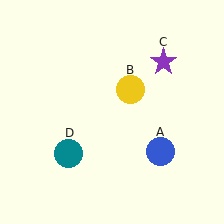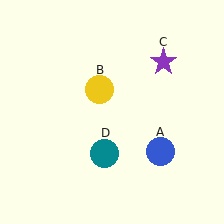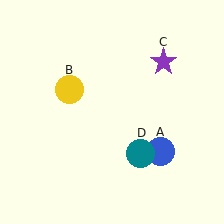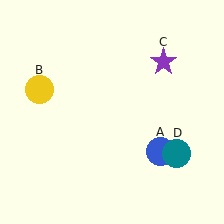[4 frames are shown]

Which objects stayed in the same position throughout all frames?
Blue circle (object A) and purple star (object C) remained stationary.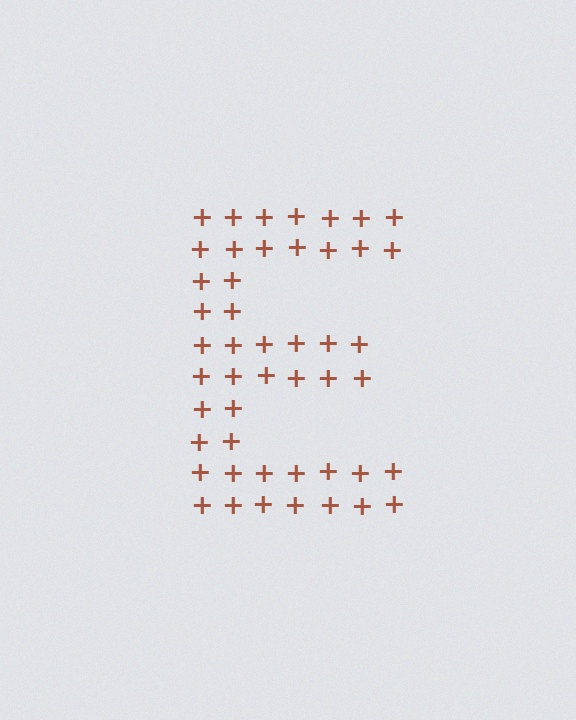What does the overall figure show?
The overall figure shows the letter E.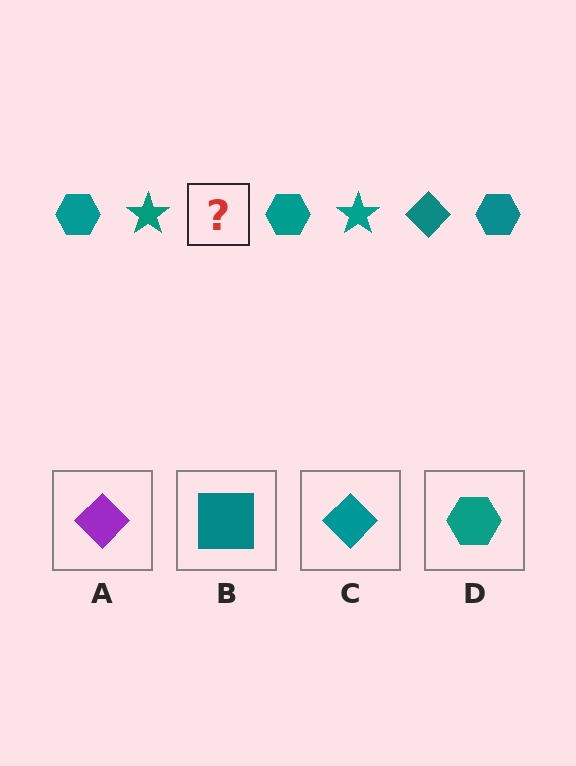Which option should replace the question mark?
Option C.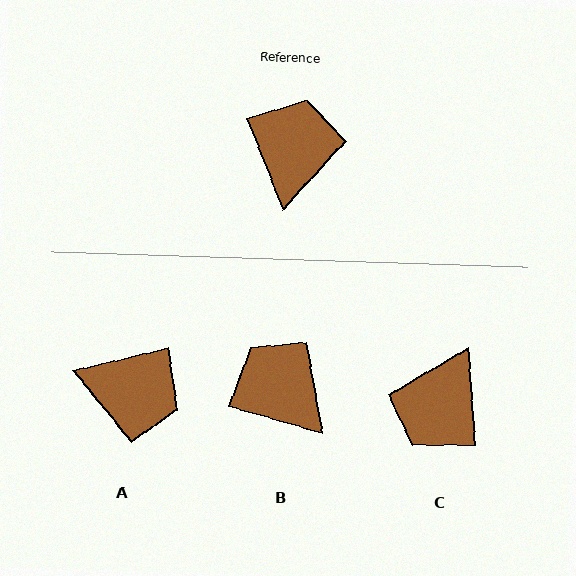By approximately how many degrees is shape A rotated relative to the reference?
Approximately 98 degrees clockwise.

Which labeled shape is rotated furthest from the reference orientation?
C, about 163 degrees away.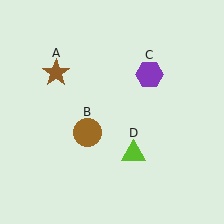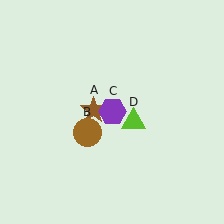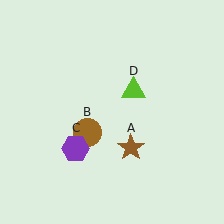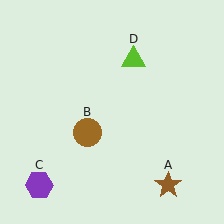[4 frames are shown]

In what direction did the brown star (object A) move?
The brown star (object A) moved down and to the right.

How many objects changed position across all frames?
3 objects changed position: brown star (object A), purple hexagon (object C), lime triangle (object D).